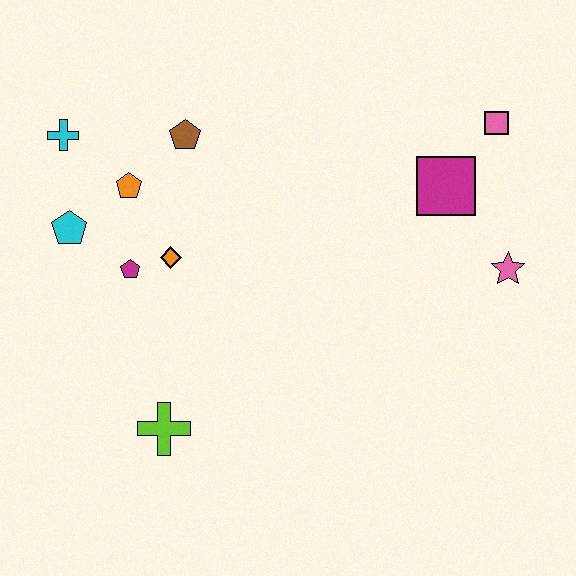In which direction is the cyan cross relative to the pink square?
The cyan cross is to the left of the pink square.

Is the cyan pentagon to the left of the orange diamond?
Yes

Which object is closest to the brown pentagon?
The orange pentagon is closest to the brown pentagon.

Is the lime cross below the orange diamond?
Yes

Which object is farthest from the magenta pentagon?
The pink square is farthest from the magenta pentagon.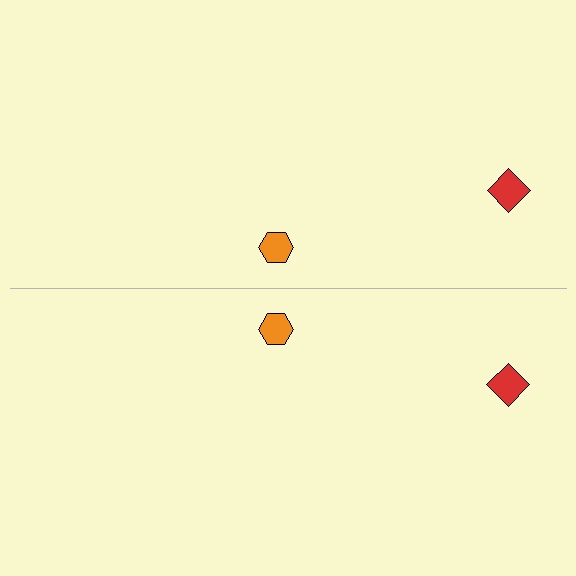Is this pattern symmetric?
Yes, this pattern has bilateral (reflection) symmetry.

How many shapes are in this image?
There are 4 shapes in this image.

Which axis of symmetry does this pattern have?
The pattern has a horizontal axis of symmetry running through the center of the image.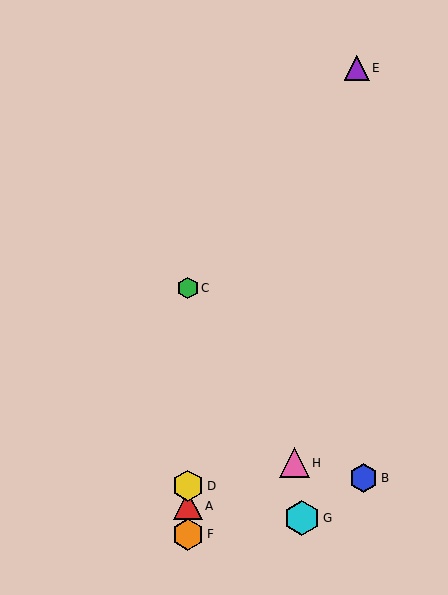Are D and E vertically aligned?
No, D is at x≈188 and E is at x≈357.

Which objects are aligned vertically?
Objects A, C, D, F are aligned vertically.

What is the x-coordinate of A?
Object A is at x≈188.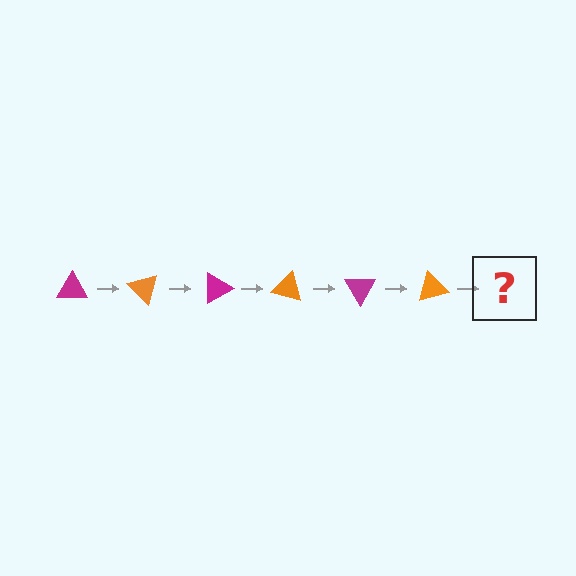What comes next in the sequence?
The next element should be a magenta triangle, rotated 270 degrees from the start.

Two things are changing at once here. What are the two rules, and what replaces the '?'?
The two rules are that it rotates 45 degrees each step and the color cycles through magenta and orange. The '?' should be a magenta triangle, rotated 270 degrees from the start.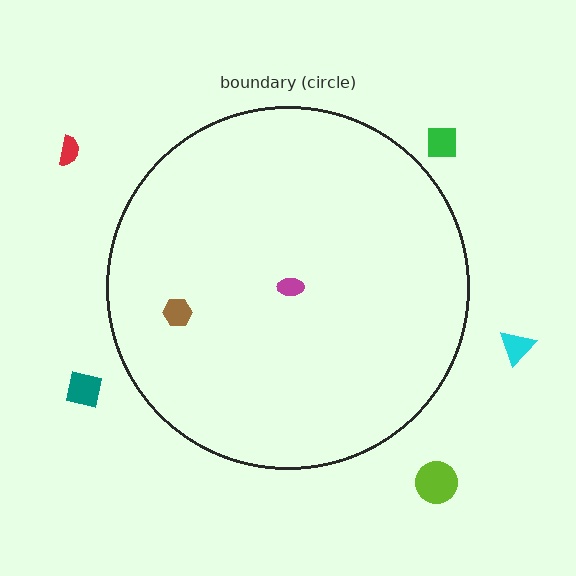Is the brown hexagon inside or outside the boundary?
Inside.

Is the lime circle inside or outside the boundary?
Outside.